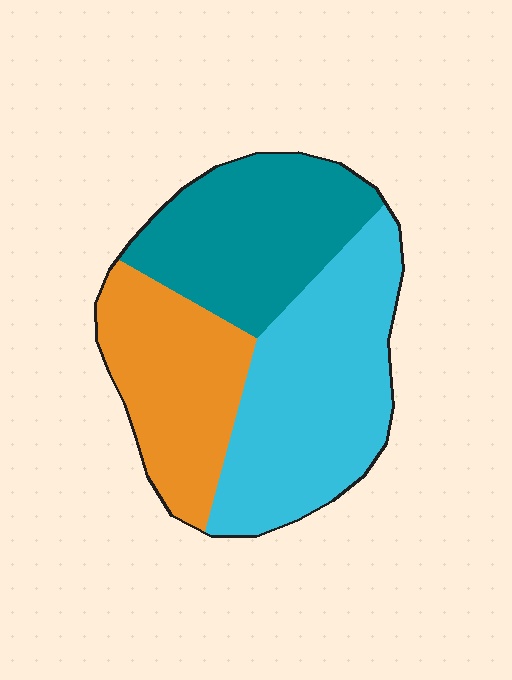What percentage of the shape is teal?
Teal takes up about one third (1/3) of the shape.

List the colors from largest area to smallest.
From largest to smallest: cyan, teal, orange.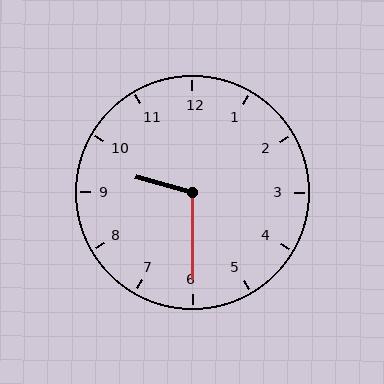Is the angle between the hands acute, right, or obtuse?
It is obtuse.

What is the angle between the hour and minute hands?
Approximately 105 degrees.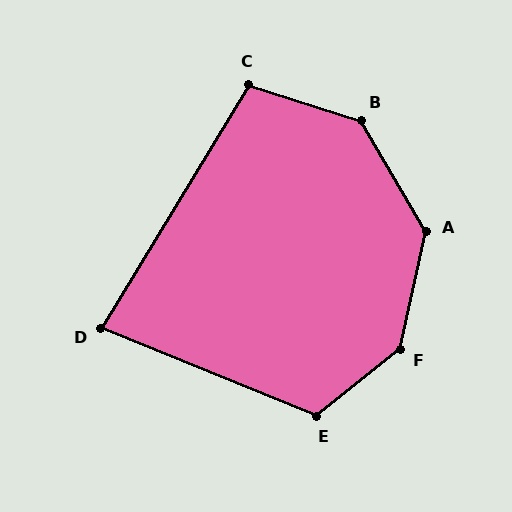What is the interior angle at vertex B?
Approximately 138 degrees (obtuse).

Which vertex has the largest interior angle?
F, at approximately 141 degrees.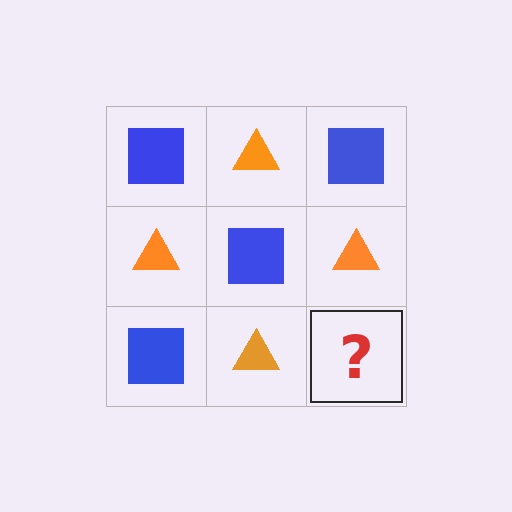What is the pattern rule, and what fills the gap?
The rule is that it alternates blue square and orange triangle in a checkerboard pattern. The gap should be filled with a blue square.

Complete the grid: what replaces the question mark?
The question mark should be replaced with a blue square.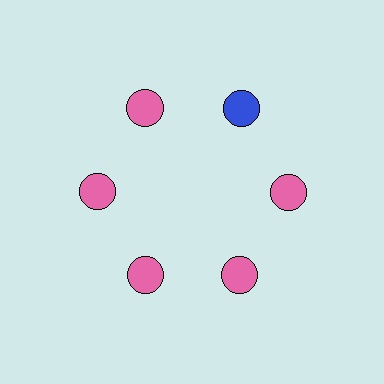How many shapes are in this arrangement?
There are 6 shapes arranged in a ring pattern.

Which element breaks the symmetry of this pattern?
The blue circle at roughly the 1 o'clock position breaks the symmetry. All other shapes are pink circles.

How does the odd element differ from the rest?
It has a different color: blue instead of pink.